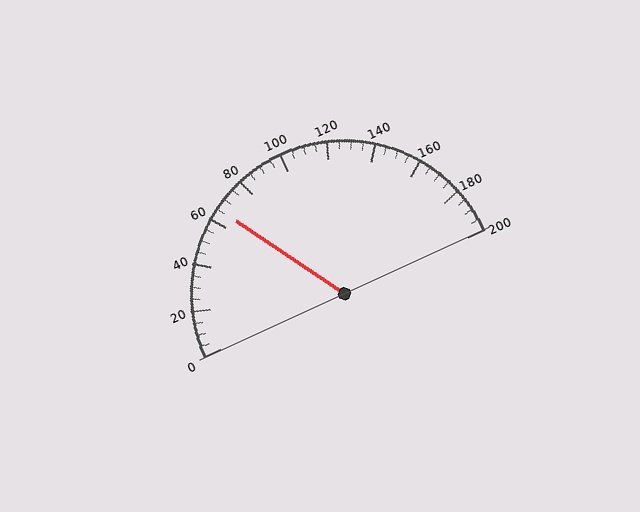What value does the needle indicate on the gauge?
The needle indicates approximately 65.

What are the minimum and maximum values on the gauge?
The gauge ranges from 0 to 200.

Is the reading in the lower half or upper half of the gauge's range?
The reading is in the lower half of the range (0 to 200).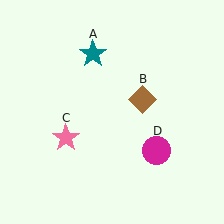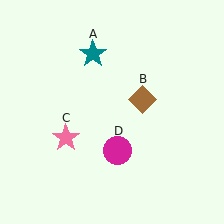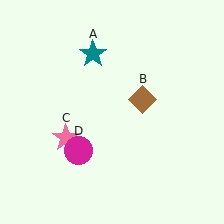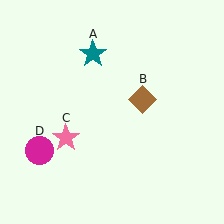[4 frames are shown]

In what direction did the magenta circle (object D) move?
The magenta circle (object D) moved left.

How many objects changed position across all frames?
1 object changed position: magenta circle (object D).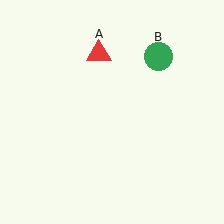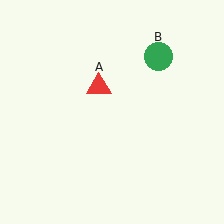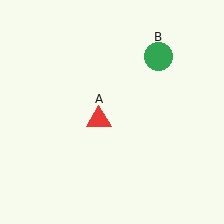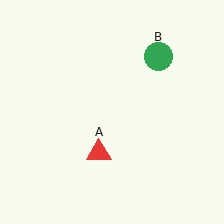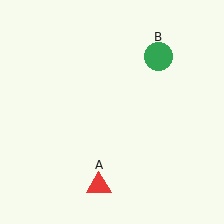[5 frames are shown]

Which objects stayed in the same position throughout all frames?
Green circle (object B) remained stationary.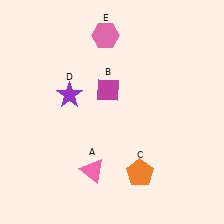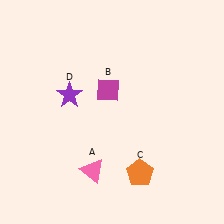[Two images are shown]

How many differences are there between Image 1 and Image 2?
There is 1 difference between the two images.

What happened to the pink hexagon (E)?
The pink hexagon (E) was removed in Image 2. It was in the top-left area of Image 1.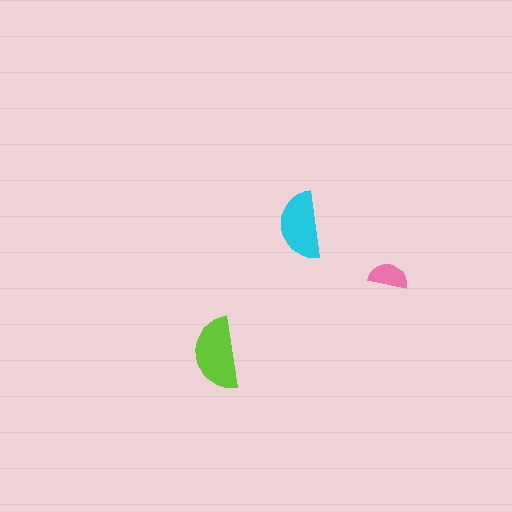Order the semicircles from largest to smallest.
the lime one, the cyan one, the pink one.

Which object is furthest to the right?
The pink semicircle is rightmost.